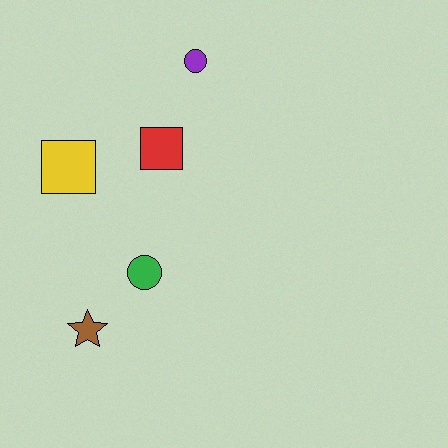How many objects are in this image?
There are 5 objects.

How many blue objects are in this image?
There are no blue objects.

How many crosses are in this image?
There are no crosses.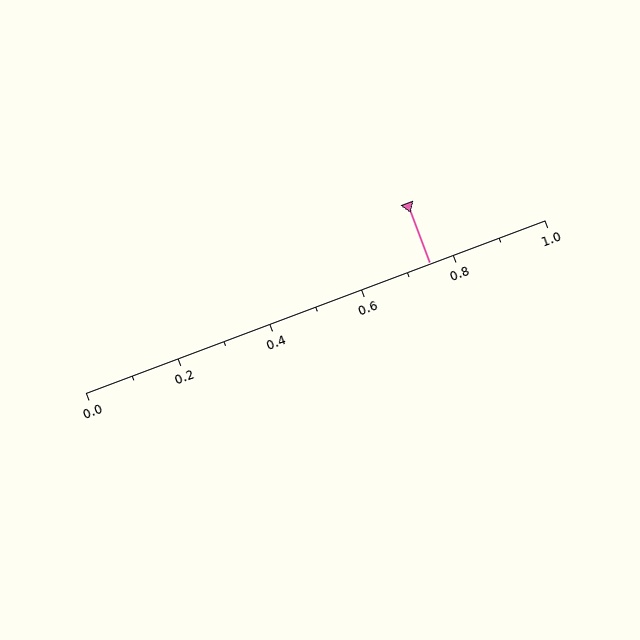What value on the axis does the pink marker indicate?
The marker indicates approximately 0.75.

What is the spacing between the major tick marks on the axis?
The major ticks are spaced 0.2 apart.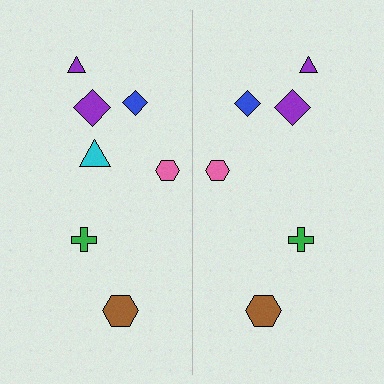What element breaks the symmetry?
A cyan triangle is missing from the right side.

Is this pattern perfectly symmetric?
No, the pattern is not perfectly symmetric. A cyan triangle is missing from the right side.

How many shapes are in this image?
There are 13 shapes in this image.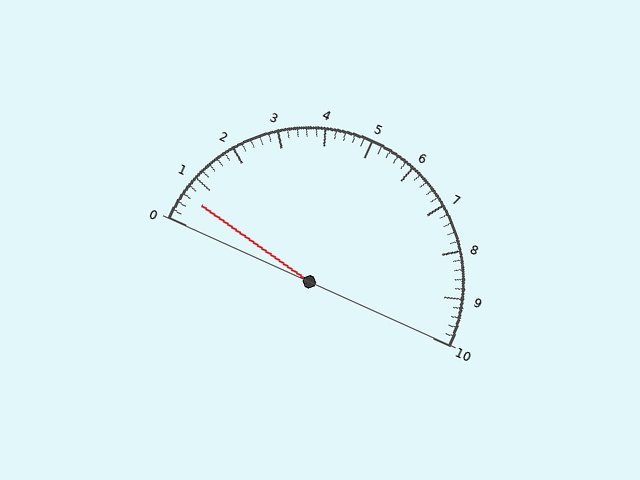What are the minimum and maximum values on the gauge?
The gauge ranges from 0 to 10.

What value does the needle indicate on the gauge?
The needle indicates approximately 0.6.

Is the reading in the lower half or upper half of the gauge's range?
The reading is in the lower half of the range (0 to 10).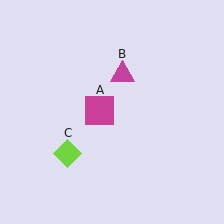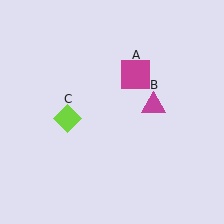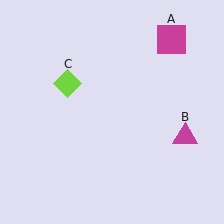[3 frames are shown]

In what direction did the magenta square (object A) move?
The magenta square (object A) moved up and to the right.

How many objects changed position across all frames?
3 objects changed position: magenta square (object A), magenta triangle (object B), lime diamond (object C).